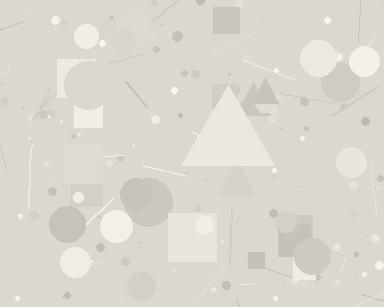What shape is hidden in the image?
A triangle is hidden in the image.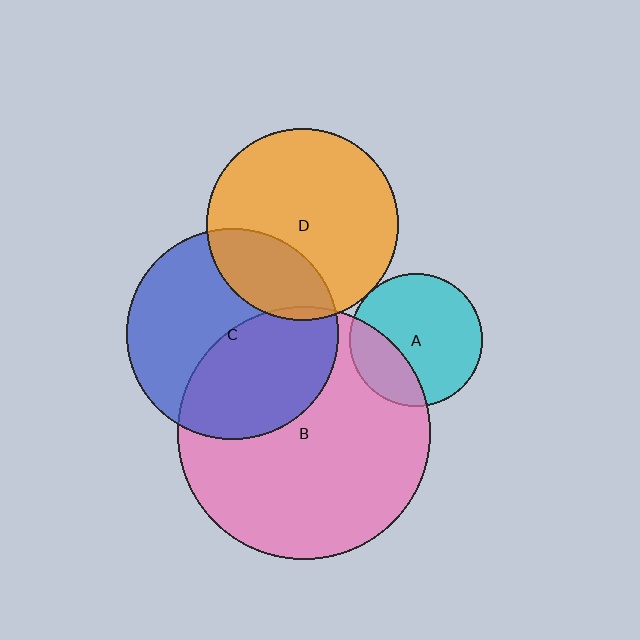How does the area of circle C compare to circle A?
Approximately 2.5 times.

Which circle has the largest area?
Circle B (pink).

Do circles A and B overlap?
Yes.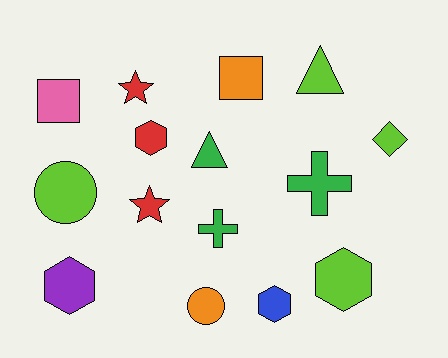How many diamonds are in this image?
There is 1 diamond.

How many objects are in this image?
There are 15 objects.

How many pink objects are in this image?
There is 1 pink object.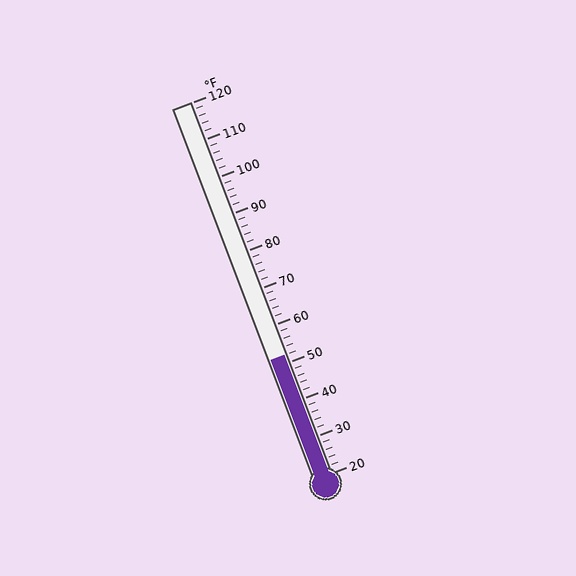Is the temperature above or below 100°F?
The temperature is below 100°F.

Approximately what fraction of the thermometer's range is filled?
The thermometer is filled to approximately 30% of its range.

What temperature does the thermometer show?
The thermometer shows approximately 52°F.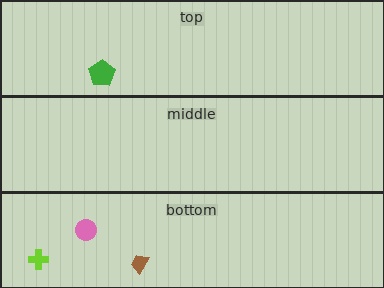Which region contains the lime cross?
The bottom region.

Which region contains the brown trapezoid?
The bottom region.